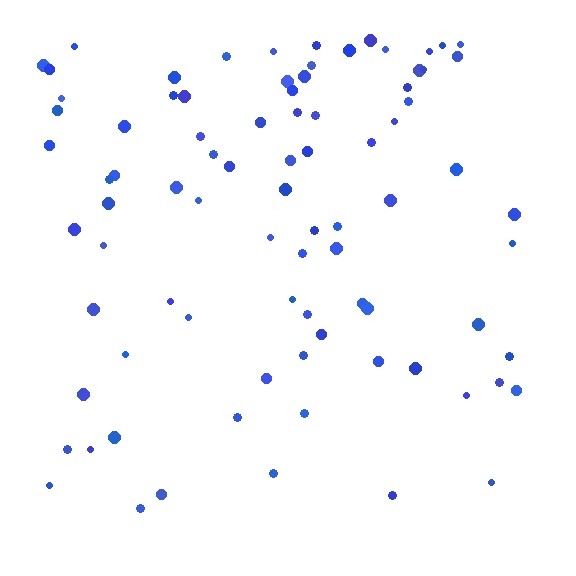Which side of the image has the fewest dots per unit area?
The bottom.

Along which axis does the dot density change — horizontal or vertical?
Vertical.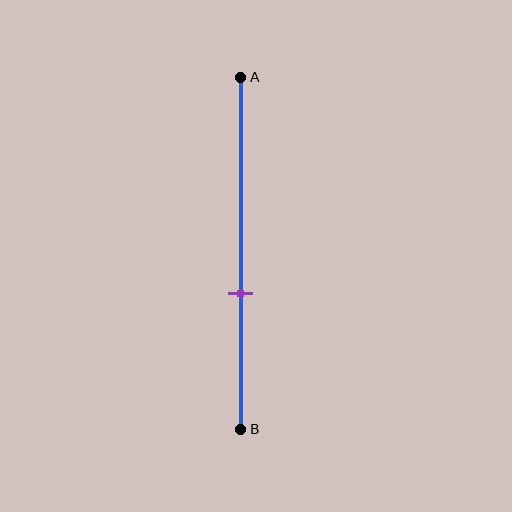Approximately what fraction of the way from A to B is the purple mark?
The purple mark is approximately 60% of the way from A to B.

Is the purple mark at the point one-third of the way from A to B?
No, the mark is at about 60% from A, not at the 33% one-third point.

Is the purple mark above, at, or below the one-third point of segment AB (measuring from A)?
The purple mark is below the one-third point of segment AB.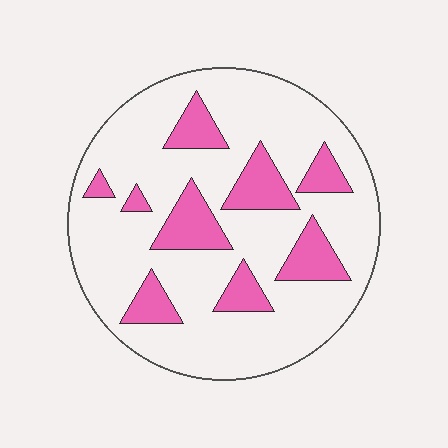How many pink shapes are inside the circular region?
9.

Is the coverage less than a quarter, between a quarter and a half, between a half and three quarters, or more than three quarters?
Less than a quarter.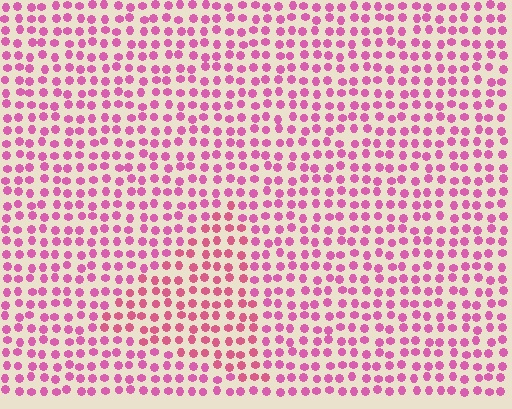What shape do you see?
I see a triangle.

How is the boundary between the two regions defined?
The boundary is defined purely by a slight shift in hue (about 19 degrees). Spacing, size, and orientation are identical on both sides.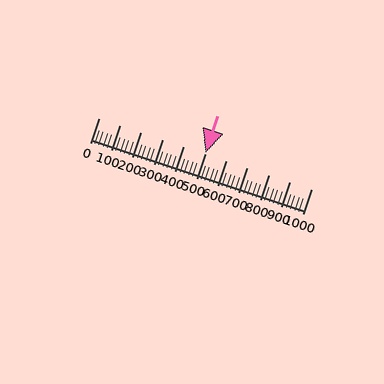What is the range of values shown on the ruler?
The ruler shows values from 0 to 1000.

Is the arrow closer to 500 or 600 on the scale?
The arrow is closer to 500.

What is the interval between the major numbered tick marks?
The major tick marks are spaced 100 units apart.